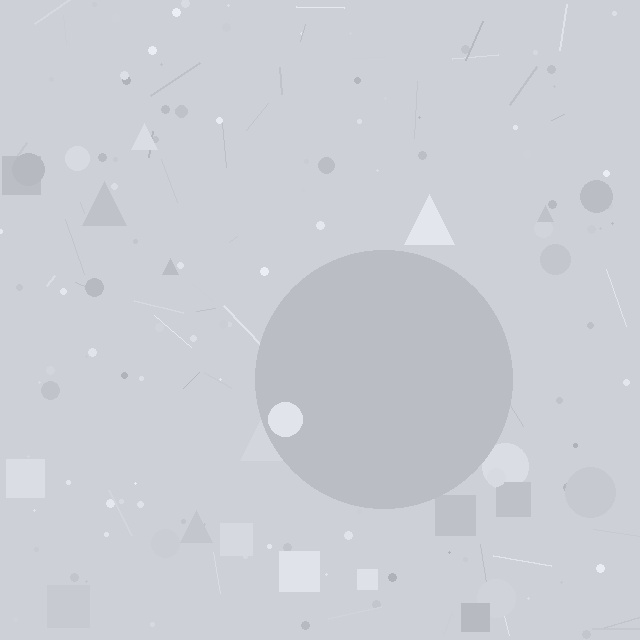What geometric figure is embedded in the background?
A circle is embedded in the background.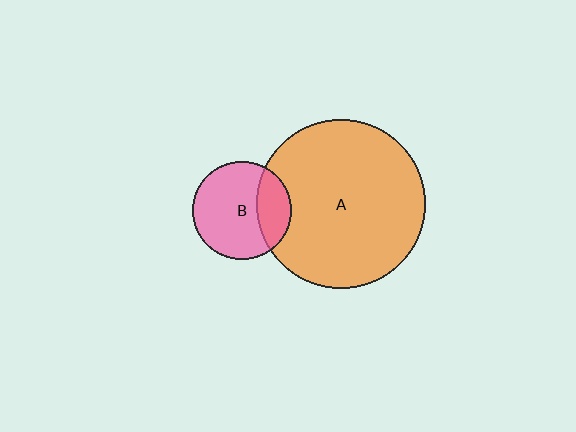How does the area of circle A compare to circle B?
Approximately 2.9 times.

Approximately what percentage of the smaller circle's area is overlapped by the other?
Approximately 25%.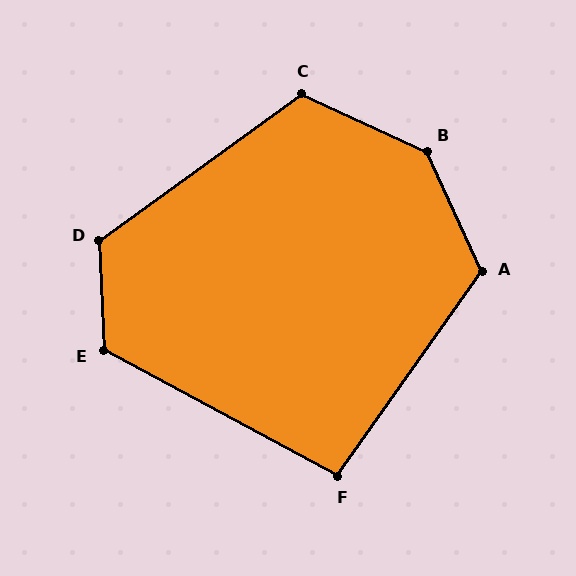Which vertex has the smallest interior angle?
F, at approximately 97 degrees.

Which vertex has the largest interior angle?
B, at approximately 139 degrees.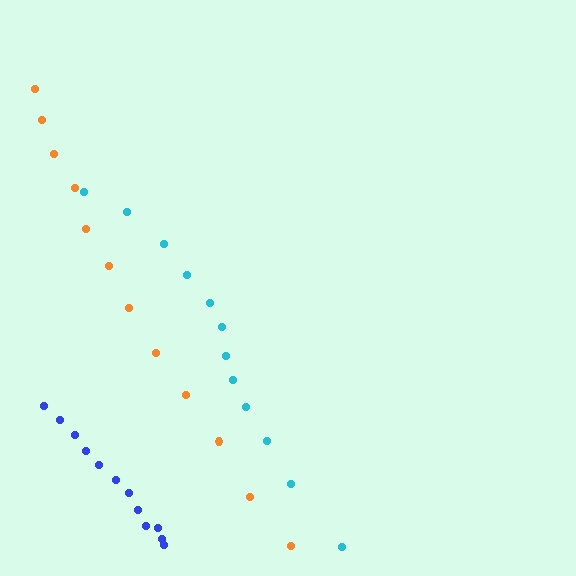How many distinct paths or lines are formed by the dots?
There are 3 distinct paths.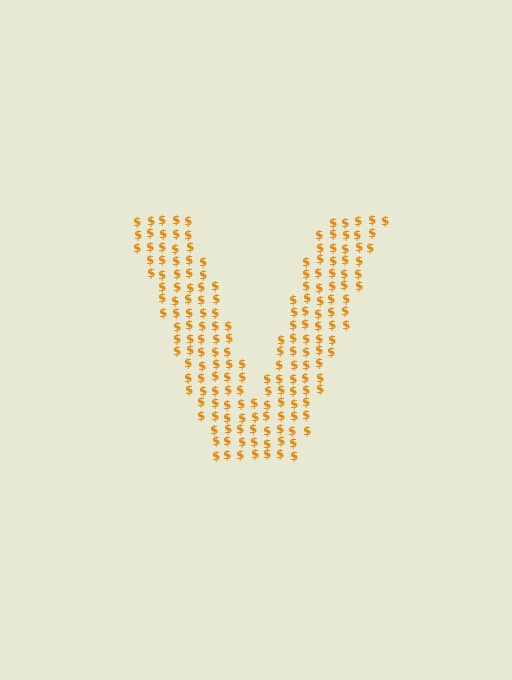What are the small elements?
The small elements are dollar signs.